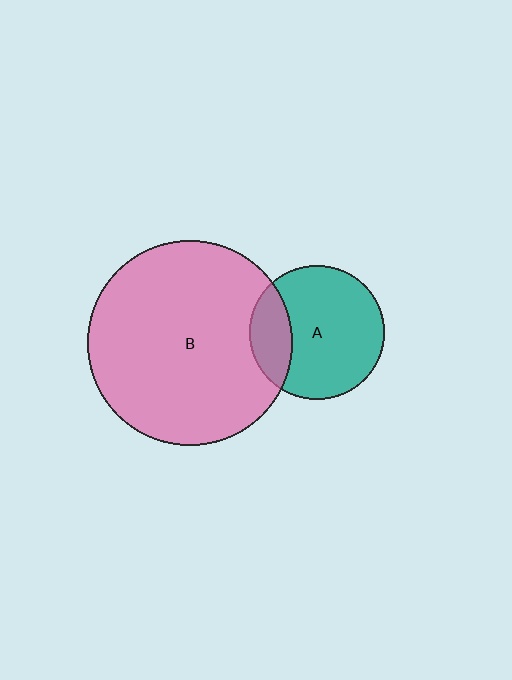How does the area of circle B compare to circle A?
Approximately 2.3 times.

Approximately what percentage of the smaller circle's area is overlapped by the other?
Approximately 20%.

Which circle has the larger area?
Circle B (pink).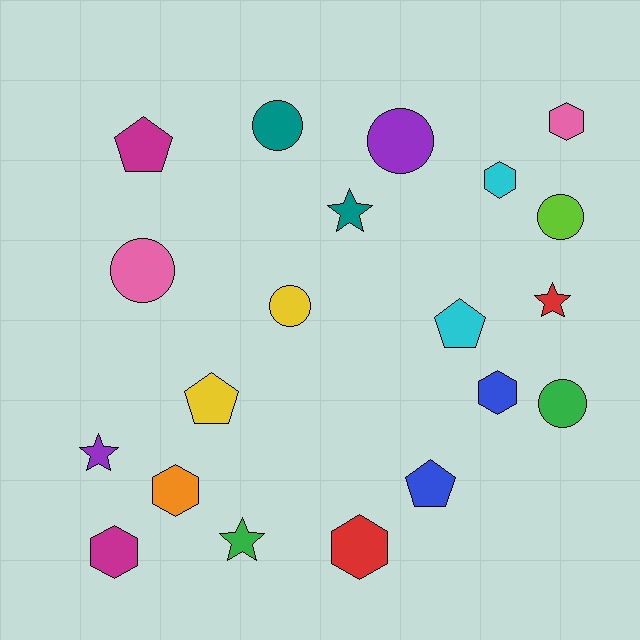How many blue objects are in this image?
There are 2 blue objects.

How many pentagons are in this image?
There are 4 pentagons.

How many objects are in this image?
There are 20 objects.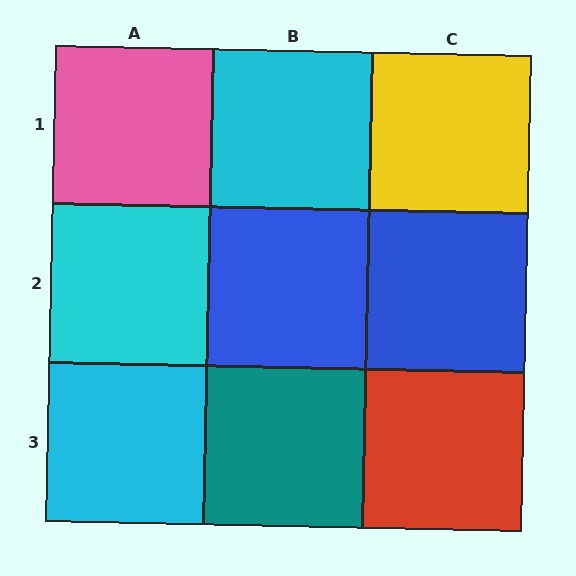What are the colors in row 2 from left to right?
Cyan, blue, blue.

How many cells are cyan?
3 cells are cyan.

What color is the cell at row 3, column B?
Teal.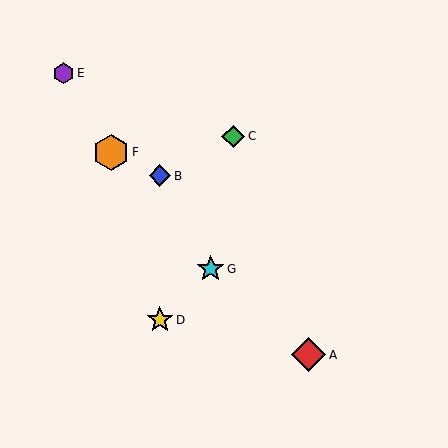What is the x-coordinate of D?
Object D is at x≈160.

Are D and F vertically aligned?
No, D is at x≈160 and F is at x≈111.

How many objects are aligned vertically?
2 objects (B, D) are aligned vertically.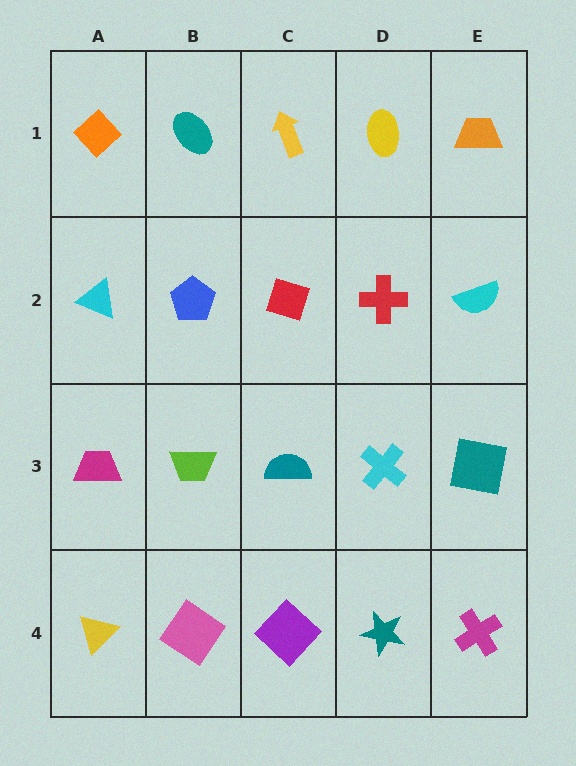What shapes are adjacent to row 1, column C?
A red diamond (row 2, column C), a teal ellipse (row 1, column B), a yellow ellipse (row 1, column D).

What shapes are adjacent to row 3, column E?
A cyan semicircle (row 2, column E), a magenta cross (row 4, column E), a cyan cross (row 3, column D).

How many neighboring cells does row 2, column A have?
3.